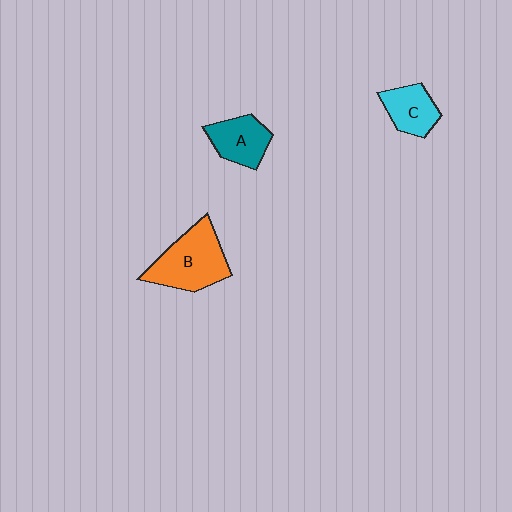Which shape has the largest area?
Shape B (orange).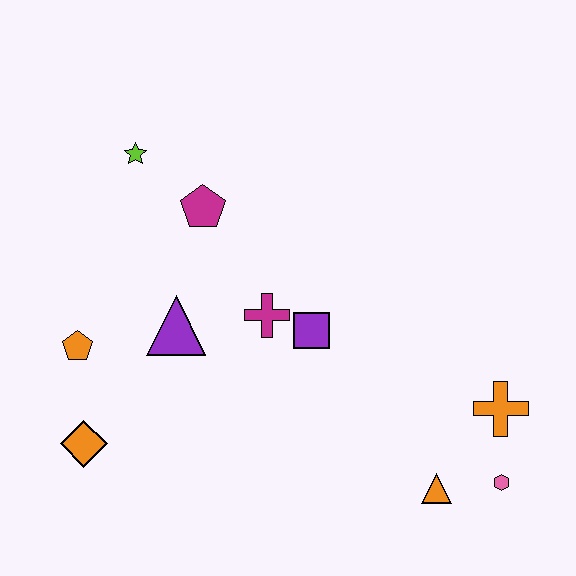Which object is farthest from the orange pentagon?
The pink hexagon is farthest from the orange pentagon.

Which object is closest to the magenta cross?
The purple square is closest to the magenta cross.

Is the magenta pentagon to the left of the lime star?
No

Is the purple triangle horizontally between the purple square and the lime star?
Yes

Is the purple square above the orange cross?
Yes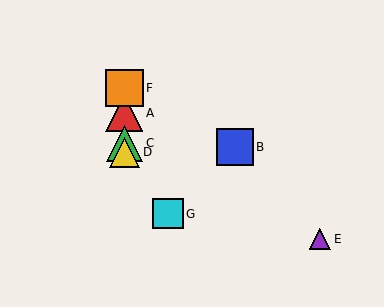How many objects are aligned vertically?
4 objects (A, C, D, F) are aligned vertically.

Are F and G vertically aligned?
No, F is at x≈124 and G is at x≈168.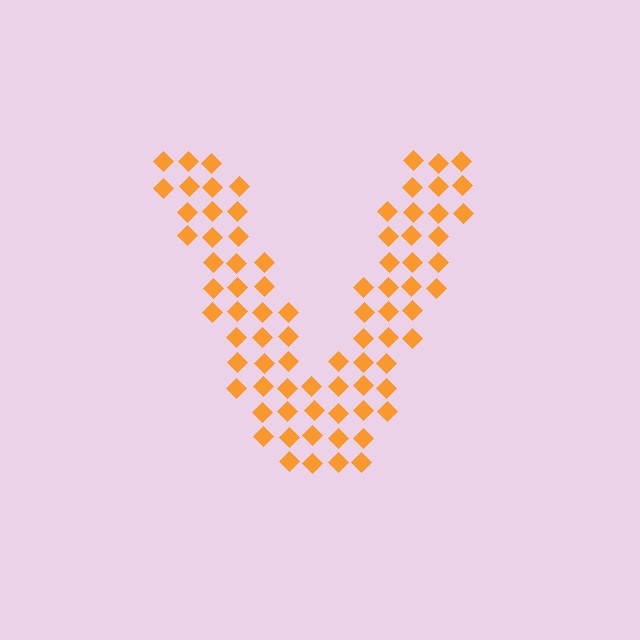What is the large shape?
The large shape is the letter V.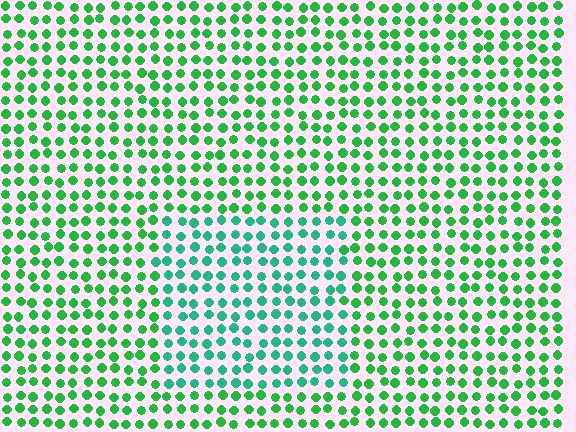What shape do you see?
I see a rectangle.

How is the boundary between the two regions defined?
The boundary is defined purely by a slight shift in hue (about 29 degrees). Spacing, size, and orientation are identical on both sides.